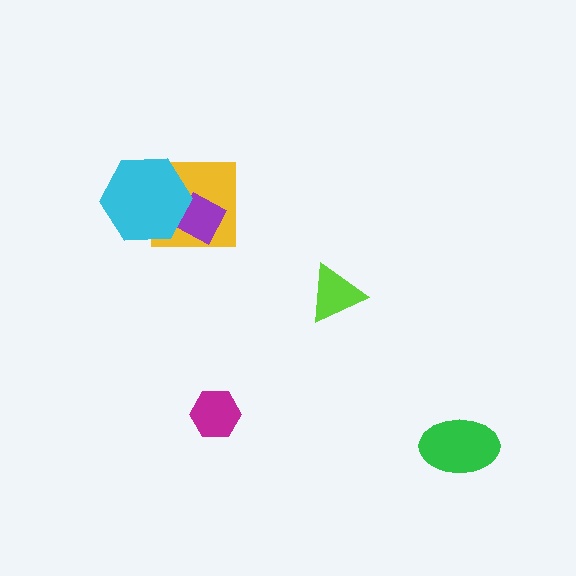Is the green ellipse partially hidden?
No, no other shape covers it.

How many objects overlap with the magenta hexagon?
0 objects overlap with the magenta hexagon.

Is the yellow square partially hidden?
Yes, it is partially covered by another shape.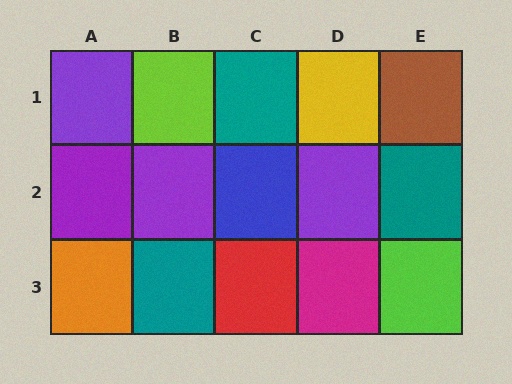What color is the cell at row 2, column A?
Purple.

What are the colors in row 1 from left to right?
Purple, lime, teal, yellow, brown.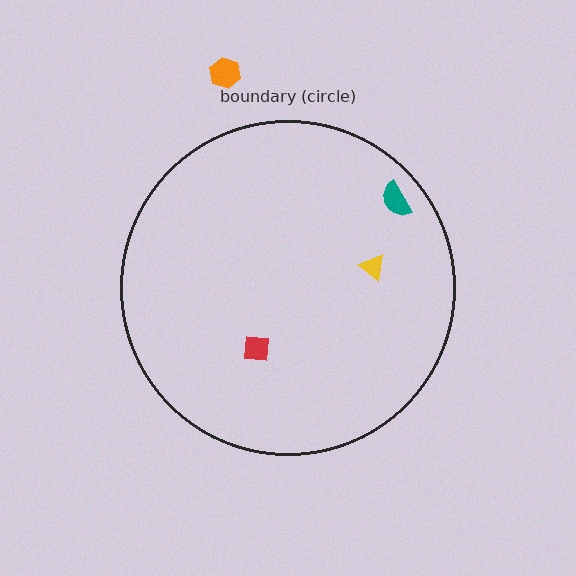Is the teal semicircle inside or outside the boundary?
Inside.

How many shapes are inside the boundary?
3 inside, 1 outside.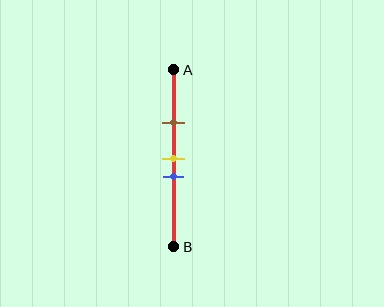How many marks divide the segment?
There are 3 marks dividing the segment.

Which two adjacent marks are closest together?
The yellow and blue marks are the closest adjacent pair.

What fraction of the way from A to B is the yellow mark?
The yellow mark is approximately 50% (0.5) of the way from A to B.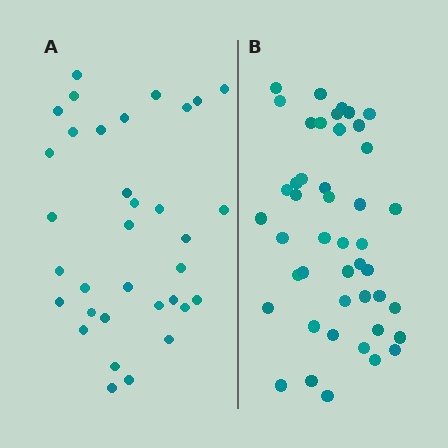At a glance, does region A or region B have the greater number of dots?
Region B (the right region) has more dots.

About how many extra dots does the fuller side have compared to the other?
Region B has roughly 12 or so more dots than region A.